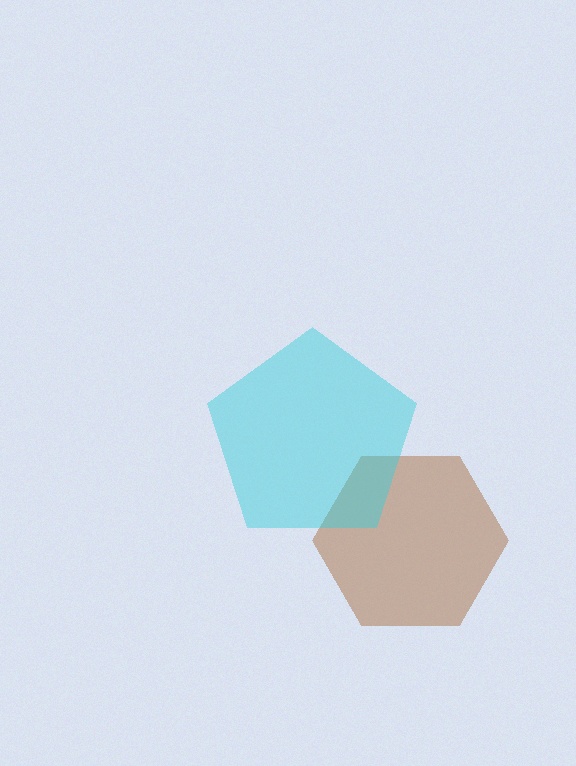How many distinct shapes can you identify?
There are 2 distinct shapes: a brown hexagon, a cyan pentagon.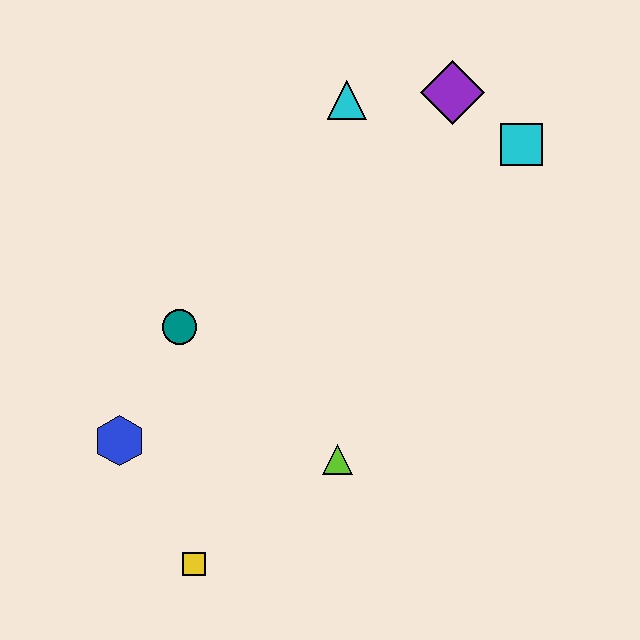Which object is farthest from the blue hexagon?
The cyan square is farthest from the blue hexagon.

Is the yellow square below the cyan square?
Yes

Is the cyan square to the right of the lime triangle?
Yes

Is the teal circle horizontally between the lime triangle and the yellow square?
No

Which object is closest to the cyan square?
The purple diamond is closest to the cyan square.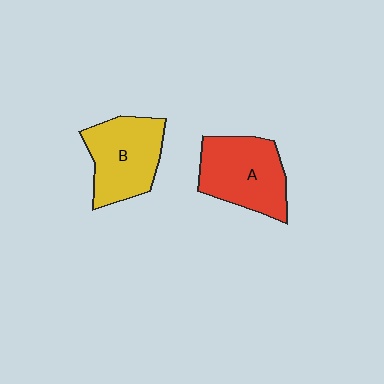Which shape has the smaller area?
Shape B (yellow).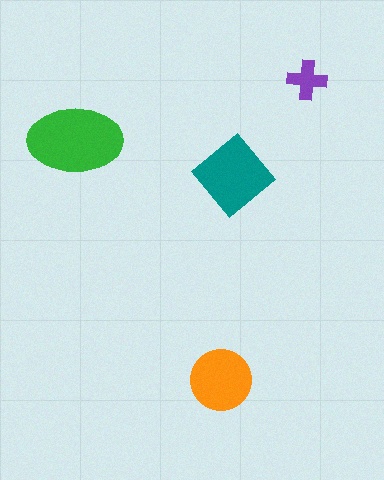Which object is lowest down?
The orange circle is bottommost.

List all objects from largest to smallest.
The green ellipse, the teal diamond, the orange circle, the purple cross.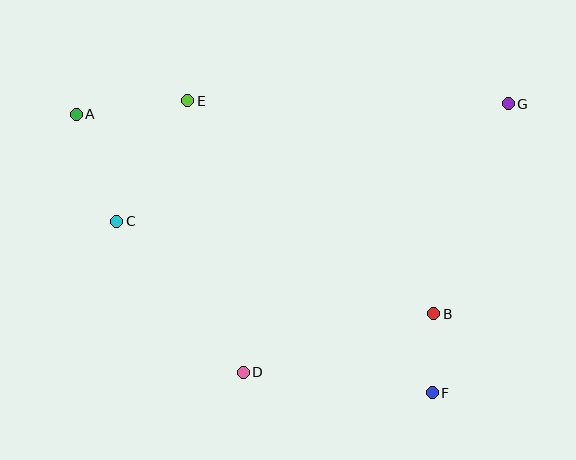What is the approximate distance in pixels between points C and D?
The distance between C and D is approximately 197 pixels.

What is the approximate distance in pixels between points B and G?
The distance between B and G is approximately 223 pixels.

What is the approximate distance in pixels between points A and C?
The distance between A and C is approximately 114 pixels.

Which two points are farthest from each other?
Points A and F are farthest from each other.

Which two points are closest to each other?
Points B and F are closest to each other.